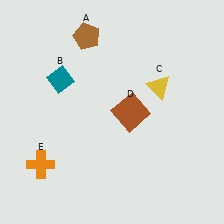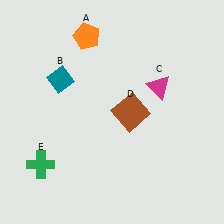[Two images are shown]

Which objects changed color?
A changed from brown to orange. C changed from yellow to magenta. E changed from orange to green.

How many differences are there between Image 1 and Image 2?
There are 3 differences between the two images.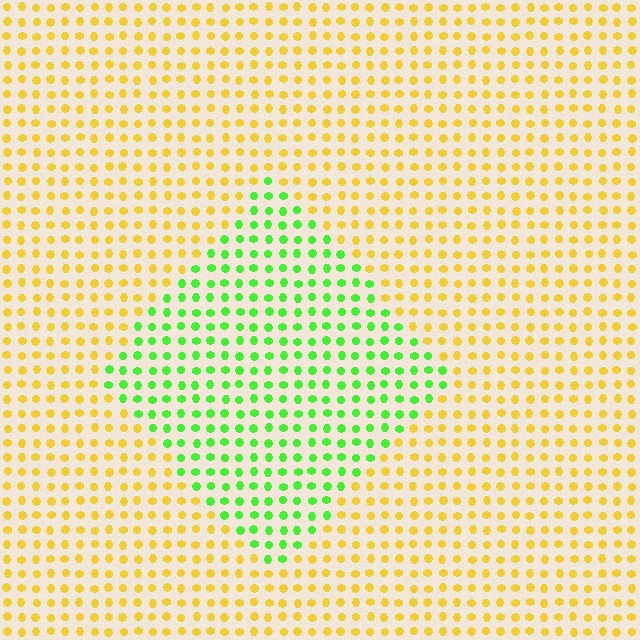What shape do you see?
I see a diamond.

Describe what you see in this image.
The image is filled with small yellow elements in a uniform arrangement. A diamond-shaped region is visible where the elements are tinted to a slightly different hue, forming a subtle color boundary.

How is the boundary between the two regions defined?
The boundary is defined purely by a slight shift in hue (about 66 degrees). Spacing, size, and orientation are identical on both sides.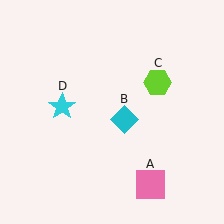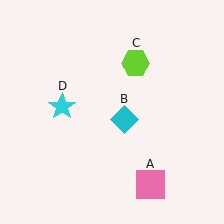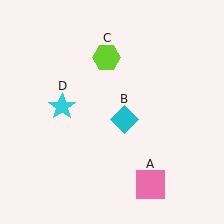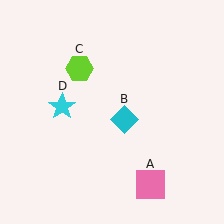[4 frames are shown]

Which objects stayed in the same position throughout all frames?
Pink square (object A) and cyan diamond (object B) and cyan star (object D) remained stationary.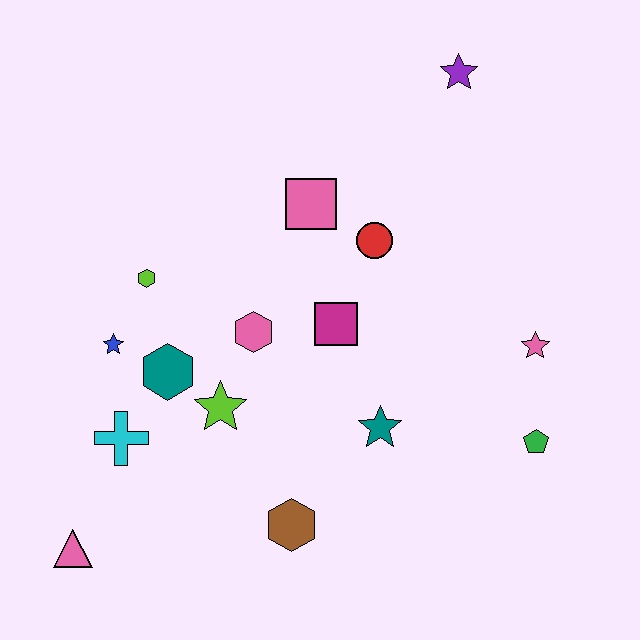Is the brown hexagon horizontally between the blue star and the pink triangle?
No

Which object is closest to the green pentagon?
The pink star is closest to the green pentagon.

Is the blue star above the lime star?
Yes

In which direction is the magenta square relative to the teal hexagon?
The magenta square is to the right of the teal hexagon.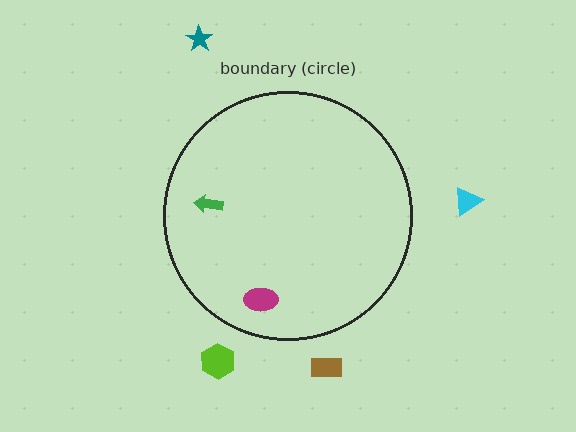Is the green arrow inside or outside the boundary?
Inside.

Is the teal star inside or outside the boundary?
Outside.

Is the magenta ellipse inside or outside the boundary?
Inside.